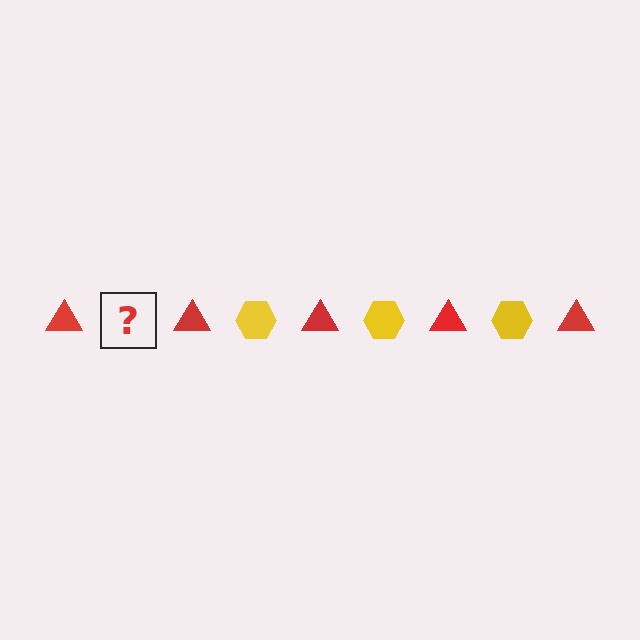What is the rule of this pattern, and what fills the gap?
The rule is that the pattern alternates between red triangle and yellow hexagon. The gap should be filled with a yellow hexagon.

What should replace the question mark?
The question mark should be replaced with a yellow hexagon.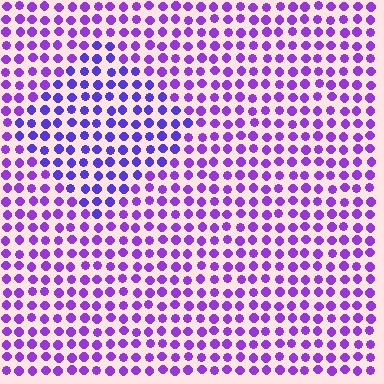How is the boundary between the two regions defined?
The boundary is defined purely by a slight shift in hue (about 25 degrees). Spacing, size, and orientation are identical on both sides.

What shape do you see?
I see a diamond.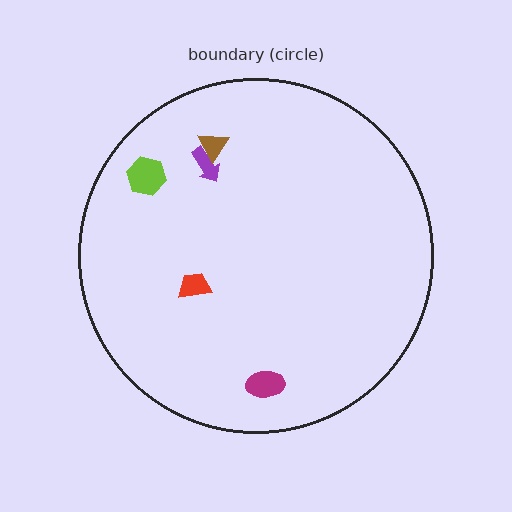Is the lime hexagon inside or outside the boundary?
Inside.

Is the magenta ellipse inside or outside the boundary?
Inside.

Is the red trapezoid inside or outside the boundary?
Inside.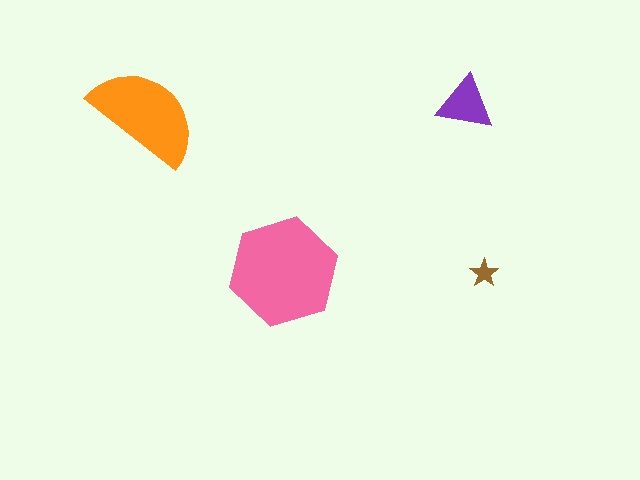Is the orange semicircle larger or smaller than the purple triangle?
Larger.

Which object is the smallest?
The brown star.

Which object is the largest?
The pink hexagon.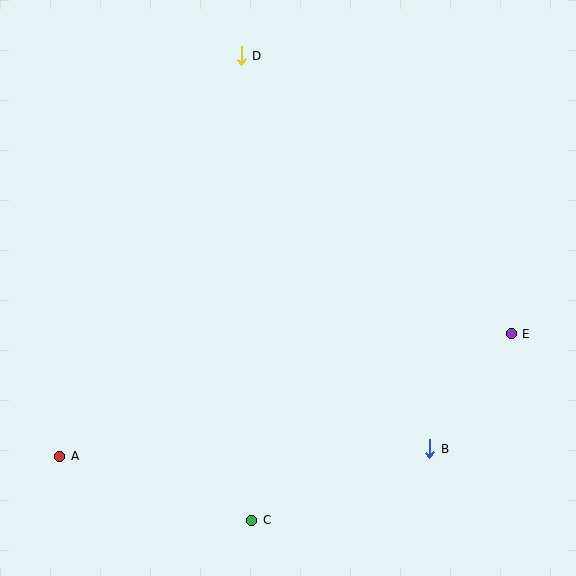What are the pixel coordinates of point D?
Point D is at (241, 56).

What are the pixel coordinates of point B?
Point B is at (430, 449).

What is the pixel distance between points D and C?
The distance between D and C is 465 pixels.